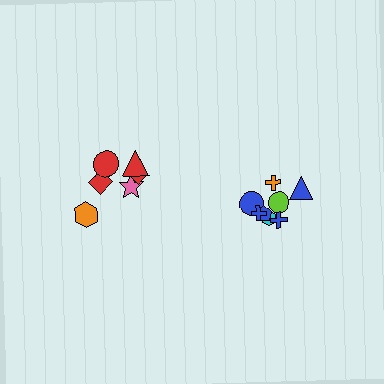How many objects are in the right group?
There are 8 objects.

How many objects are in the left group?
There are 6 objects.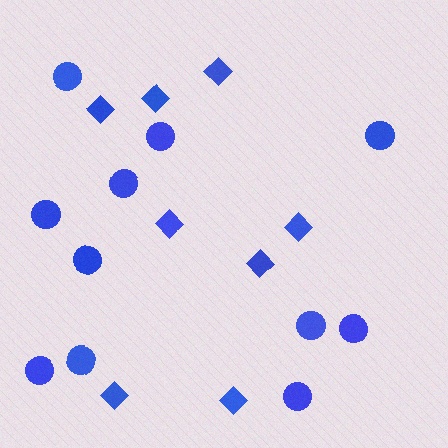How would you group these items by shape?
There are 2 groups: one group of diamonds (8) and one group of circles (11).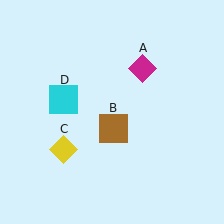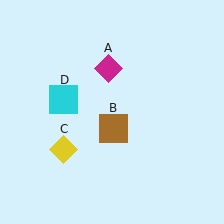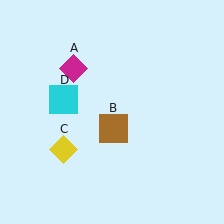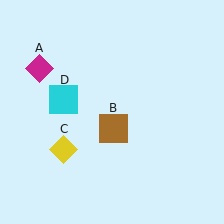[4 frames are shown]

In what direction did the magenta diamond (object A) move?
The magenta diamond (object A) moved left.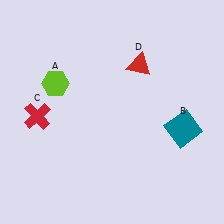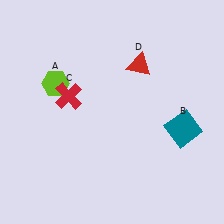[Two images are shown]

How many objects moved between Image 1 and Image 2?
1 object moved between the two images.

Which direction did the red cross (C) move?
The red cross (C) moved right.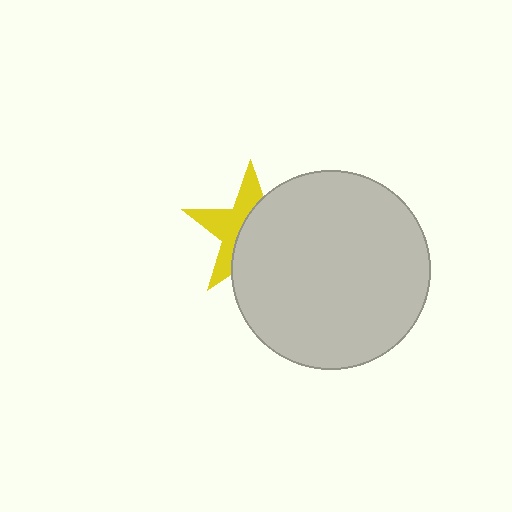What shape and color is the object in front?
The object in front is a light gray circle.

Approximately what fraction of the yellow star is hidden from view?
Roughly 56% of the yellow star is hidden behind the light gray circle.